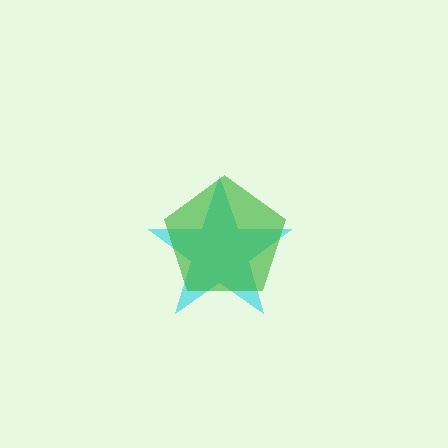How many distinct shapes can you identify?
There are 2 distinct shapes: a cyan star, a green pentagon.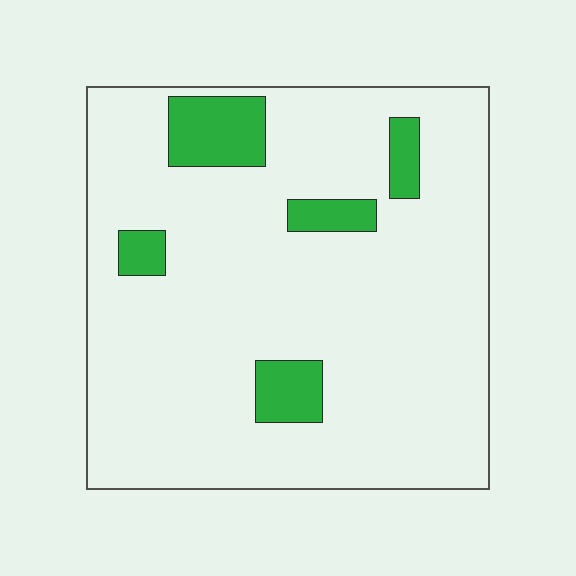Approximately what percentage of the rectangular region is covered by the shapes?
Approximately 10%.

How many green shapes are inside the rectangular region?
5.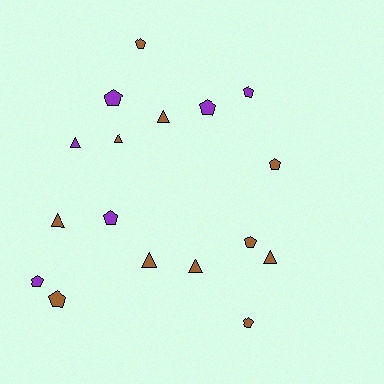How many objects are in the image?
There are 17 objects.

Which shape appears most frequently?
Pentagon, with 10 objects.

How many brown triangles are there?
There are 6 brown triangles.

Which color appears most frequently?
Brown, with 11 objects.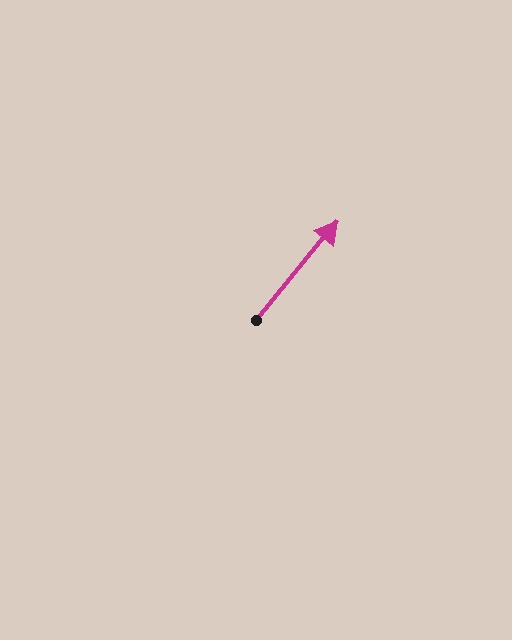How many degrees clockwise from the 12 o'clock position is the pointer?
Approximately 39 degrees.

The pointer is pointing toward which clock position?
Roughly 1 o'clock.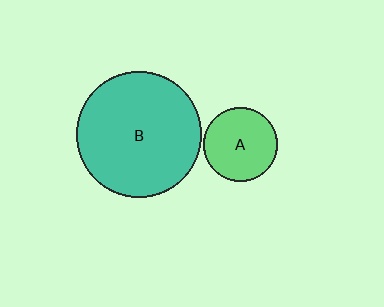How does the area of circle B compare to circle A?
Approximately 2.9 times.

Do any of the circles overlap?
No, none of the circles overlap.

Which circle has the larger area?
Circle B (teal).